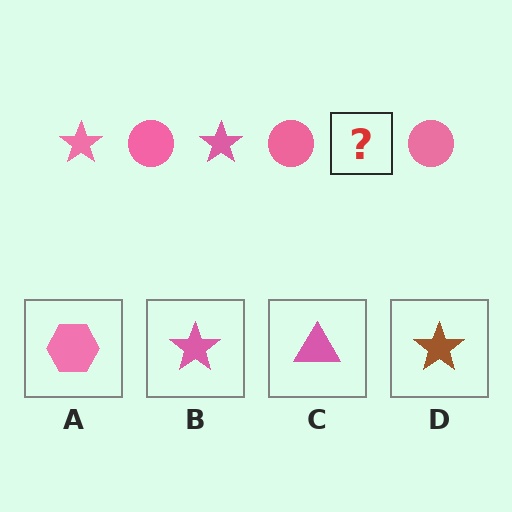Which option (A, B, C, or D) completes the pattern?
B.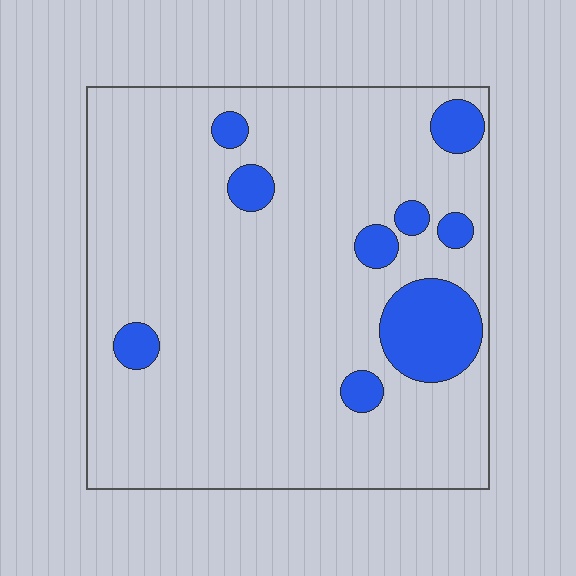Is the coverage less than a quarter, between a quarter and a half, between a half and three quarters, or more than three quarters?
Less than a quarter.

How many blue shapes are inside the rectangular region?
9.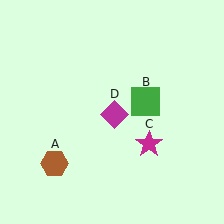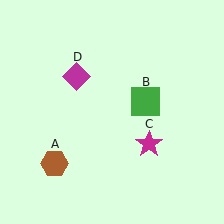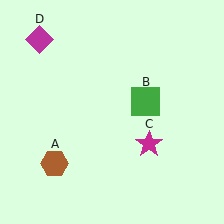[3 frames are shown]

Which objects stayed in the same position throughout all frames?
Brown hexagon (object A) and green square (object B) and magenta star (object C) remained stationary.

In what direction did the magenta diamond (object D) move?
The magenta diamond (object D) moved up and to the left.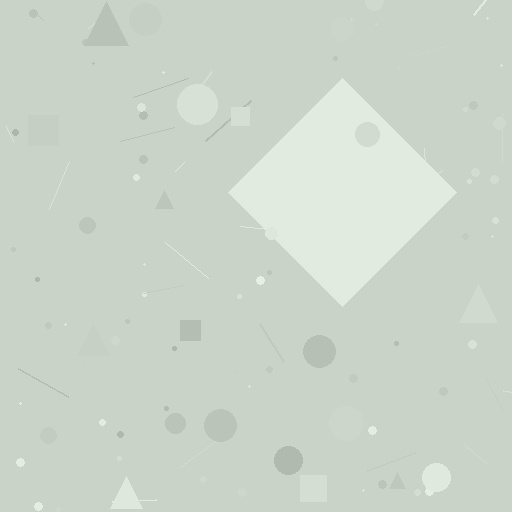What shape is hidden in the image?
A diamond is hidden in the image.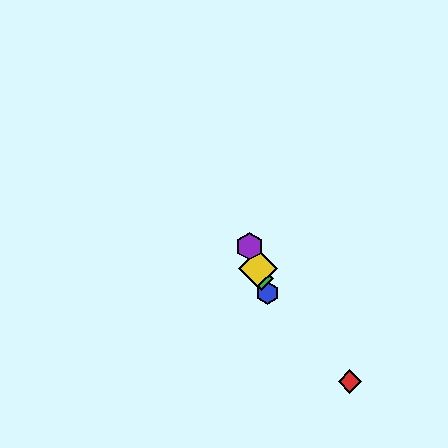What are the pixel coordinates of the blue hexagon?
The blue hexagon is at (267, 293).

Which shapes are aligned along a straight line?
The blue hexagon, the green diamond, the yellow diamond, the purple hexagon are aligned along a straight line.